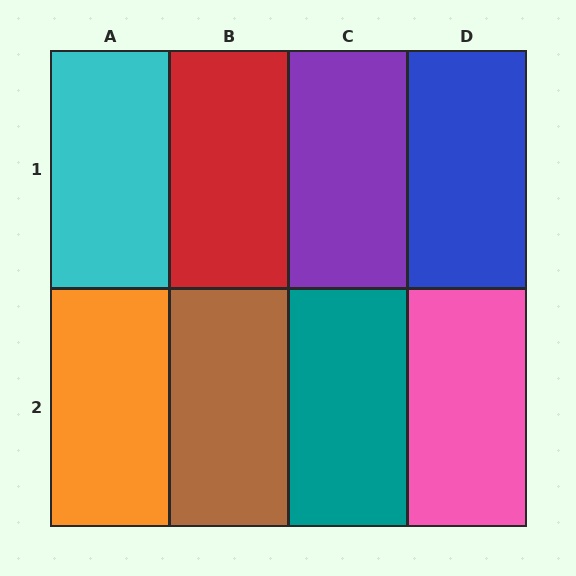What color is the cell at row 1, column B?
Red.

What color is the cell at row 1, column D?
Blue.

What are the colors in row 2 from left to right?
Orange, brown, teal, pink.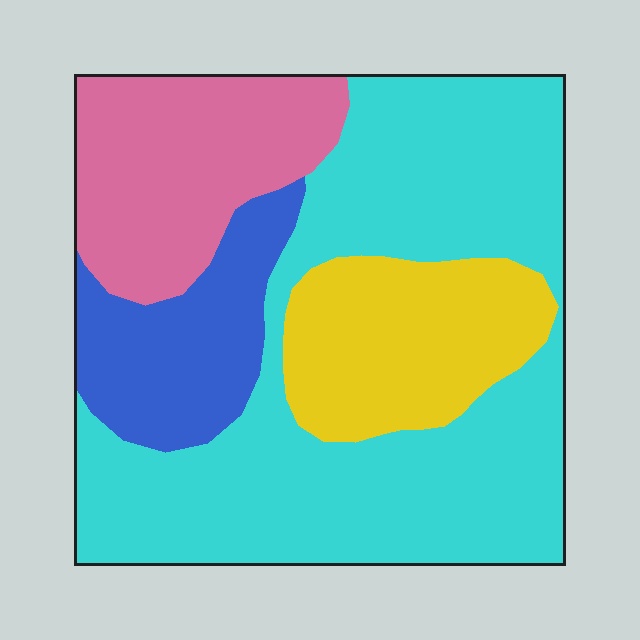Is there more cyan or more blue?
Cyan.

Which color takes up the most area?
Cyan, at roughly 50%.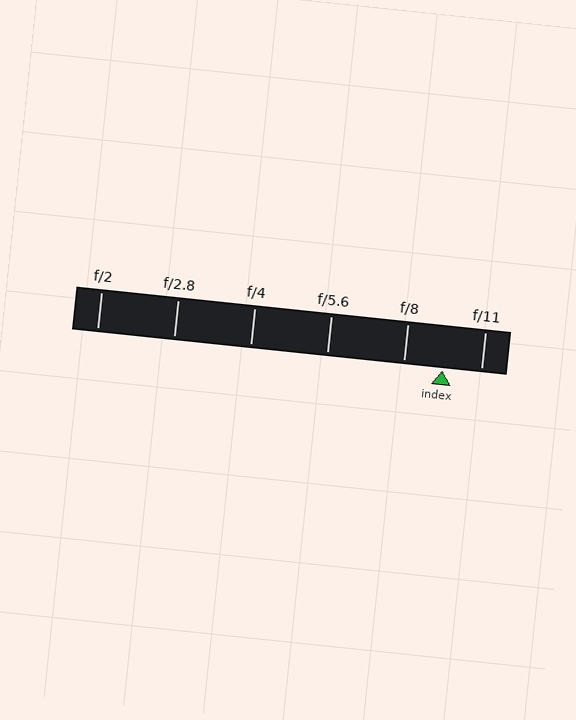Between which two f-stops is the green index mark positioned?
The index mark is between f/8 and f/11.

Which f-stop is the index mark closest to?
The index mark is closest to f/8.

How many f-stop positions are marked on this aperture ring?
There are 6 f-stop positions marked.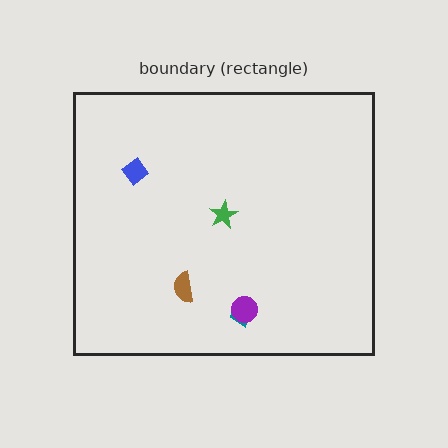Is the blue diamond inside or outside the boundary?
Inside.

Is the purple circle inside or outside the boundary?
Inside.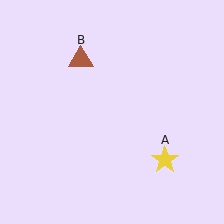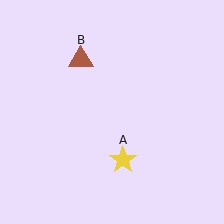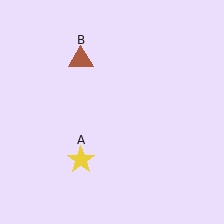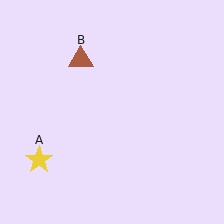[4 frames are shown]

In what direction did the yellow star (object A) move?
The yellow star (object A) moved left.